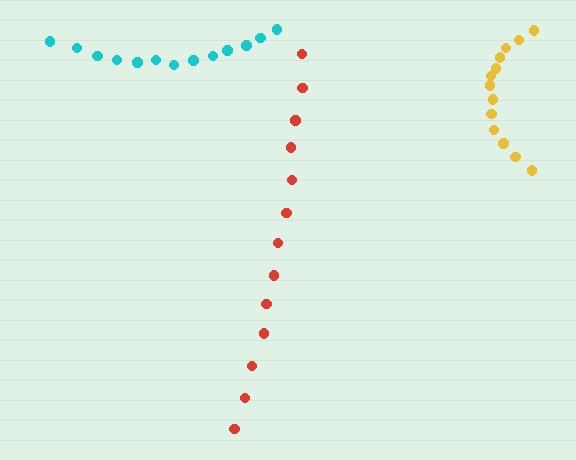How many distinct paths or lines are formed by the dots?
There are 3 distinct paths.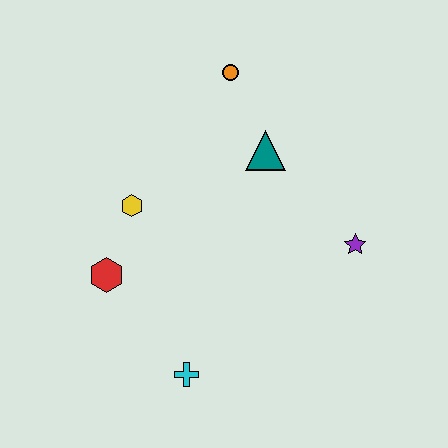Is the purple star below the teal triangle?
Yes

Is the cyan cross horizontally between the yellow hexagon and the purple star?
Yes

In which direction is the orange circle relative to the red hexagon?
The orange circle is above the red hexagon.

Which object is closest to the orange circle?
The teal triangle is closest to the orange circle.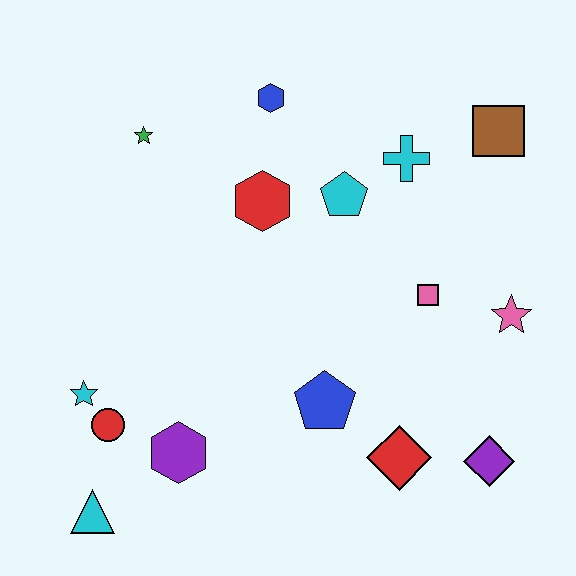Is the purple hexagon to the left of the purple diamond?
Yes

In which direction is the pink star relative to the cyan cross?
The pink star is below the cyan cross.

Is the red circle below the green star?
Yes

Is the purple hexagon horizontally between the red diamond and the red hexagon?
No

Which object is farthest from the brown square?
The cyan triangle is farthest from the brown square.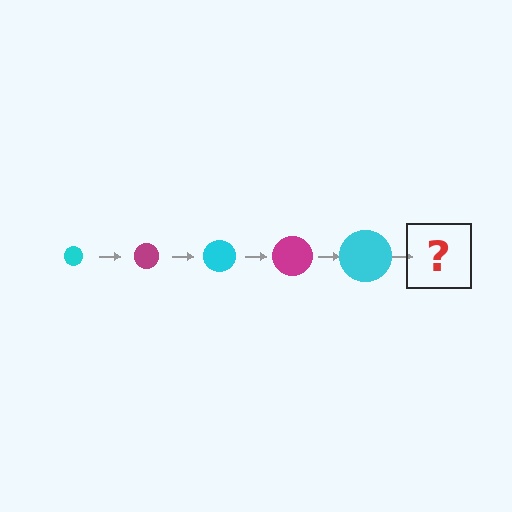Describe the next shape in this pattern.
It should be a magenta circle, larger than the previous one.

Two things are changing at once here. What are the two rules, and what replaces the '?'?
The two rules are that the circle grows larger each step and the color cycles through cyan and magenta. The '?' should be a magenta circle, larger than the previous one.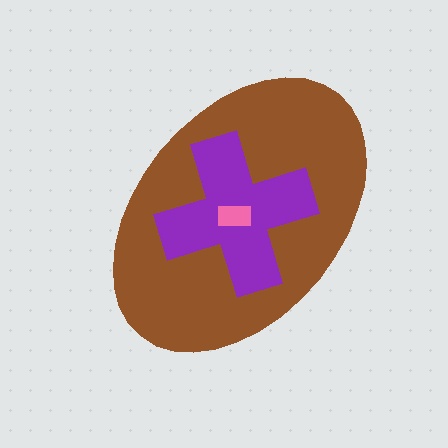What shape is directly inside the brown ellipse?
The purple cross.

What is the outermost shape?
The brown ellipse.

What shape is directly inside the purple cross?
The pink rectangle.